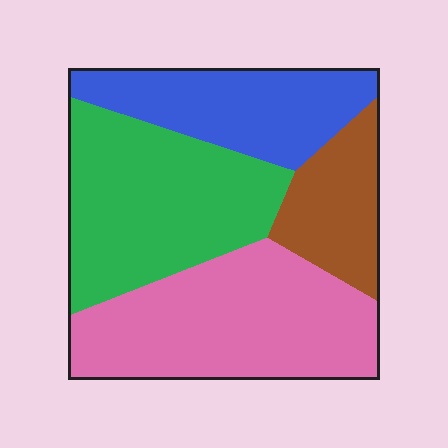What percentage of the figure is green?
Green takes up about one third (1/3) of the figure.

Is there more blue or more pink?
Pink.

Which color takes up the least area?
Brown, at roughly 15%.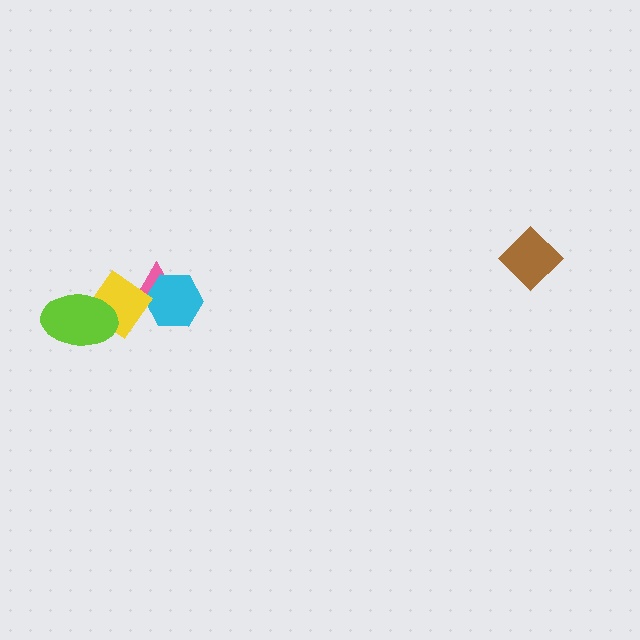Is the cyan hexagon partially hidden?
Yes, it is partially covered by another shape.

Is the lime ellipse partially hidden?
No, no other shape covers it.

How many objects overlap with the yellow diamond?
3 objects overlap with the yellow diamond.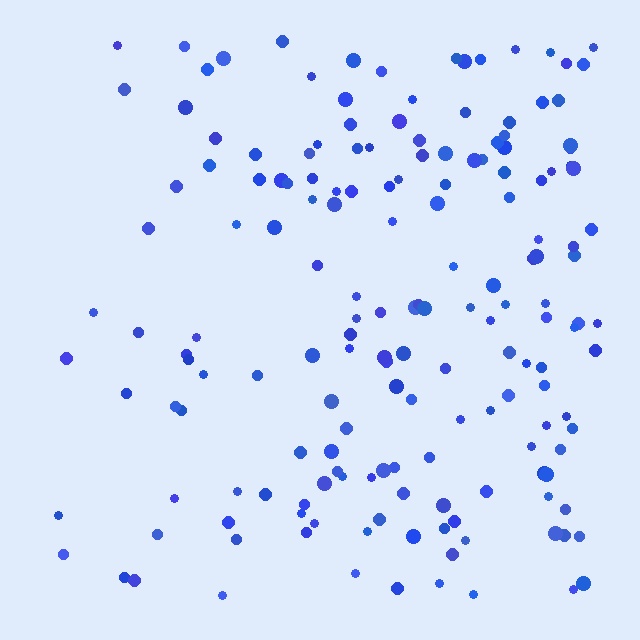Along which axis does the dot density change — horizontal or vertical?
Horizontal.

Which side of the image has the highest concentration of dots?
The right.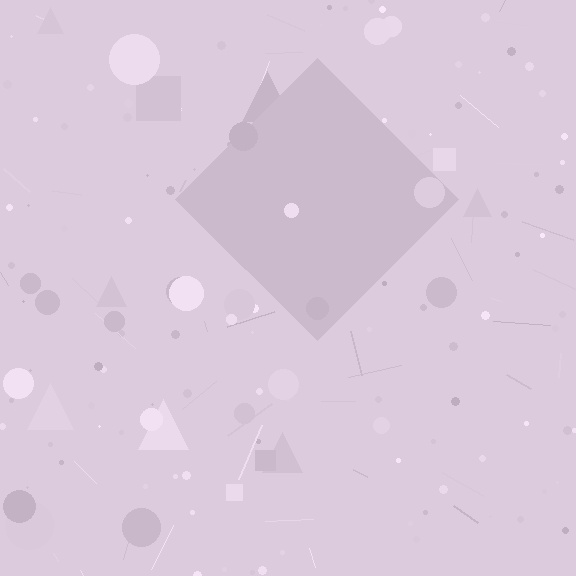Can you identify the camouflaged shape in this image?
The camouflaged shape is a diamond.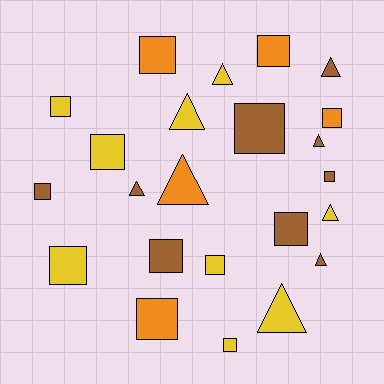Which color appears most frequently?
Brown, with 9 objects.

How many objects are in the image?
There are 23 objects.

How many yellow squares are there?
There are 5 yellow squares.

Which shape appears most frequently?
Square, with 14 objects.